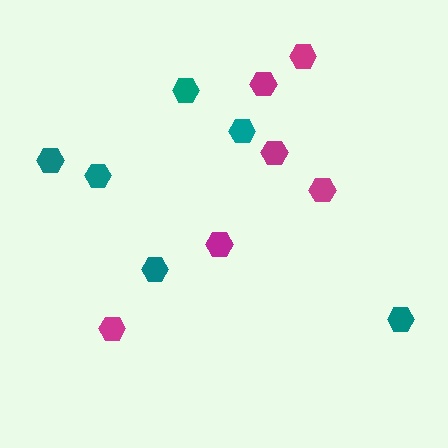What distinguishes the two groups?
There are 2 groups: one group of magenta hexagons (6) and one group of teal hexagons (6).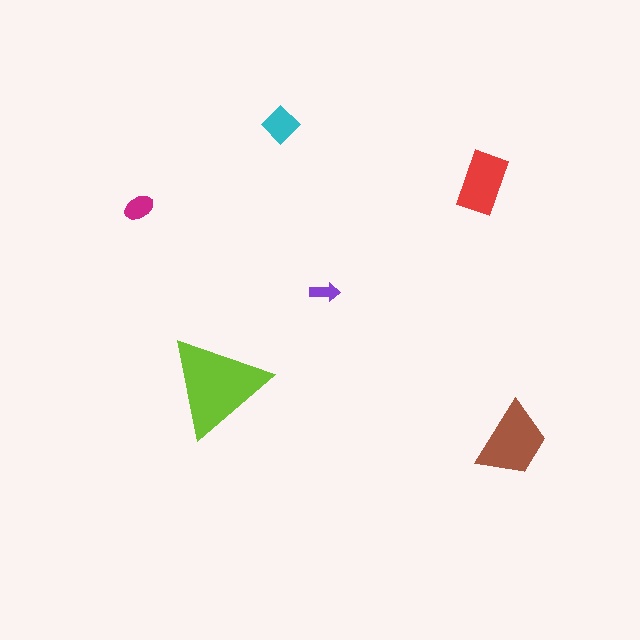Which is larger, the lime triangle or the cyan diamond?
The lime triangle.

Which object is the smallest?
The purple arrow.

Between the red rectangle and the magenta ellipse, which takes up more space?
The red rectangle.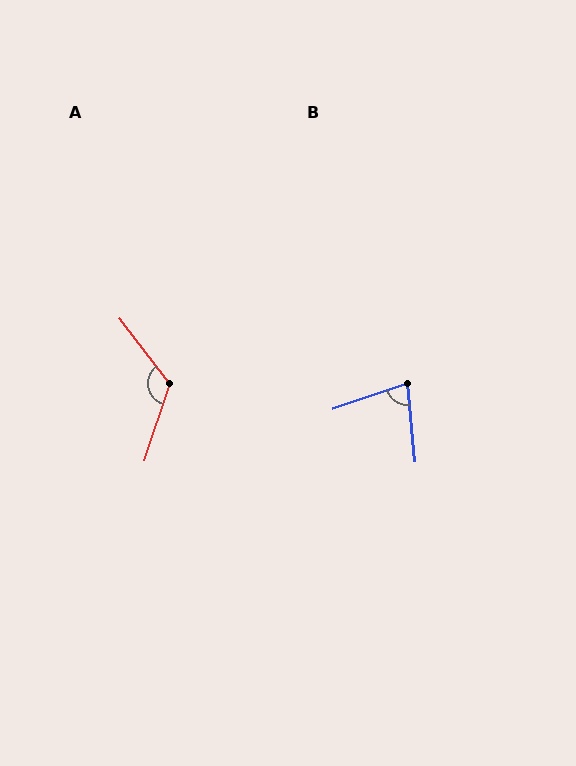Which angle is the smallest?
B, at approximately 76 degrees.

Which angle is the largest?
A, at approximately 125 degrees.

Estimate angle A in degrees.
Approximately 125 degrees.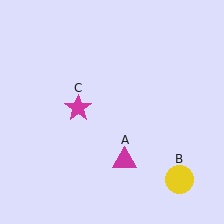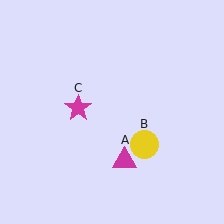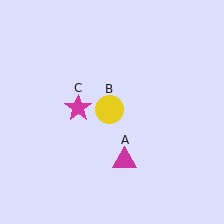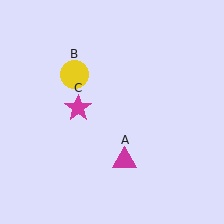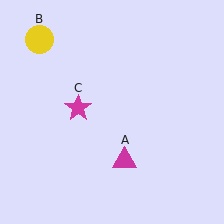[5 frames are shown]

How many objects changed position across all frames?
1 object changed position: yellow circle (object B).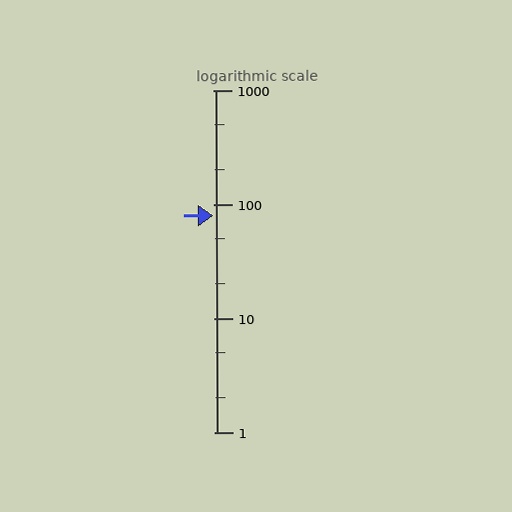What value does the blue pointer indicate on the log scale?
The pointer indicates approximately 80.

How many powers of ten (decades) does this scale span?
The scale spans 3 decades, from 1 to 1000.